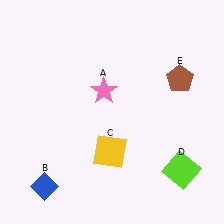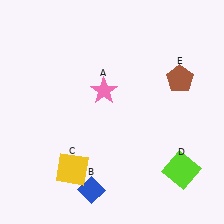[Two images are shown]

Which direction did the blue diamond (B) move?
The blue diamond (B) moved right.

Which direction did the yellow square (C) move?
The yellow square (C) moved left.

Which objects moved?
The objects that moved are: the blue diamond (B), the yellow square (C).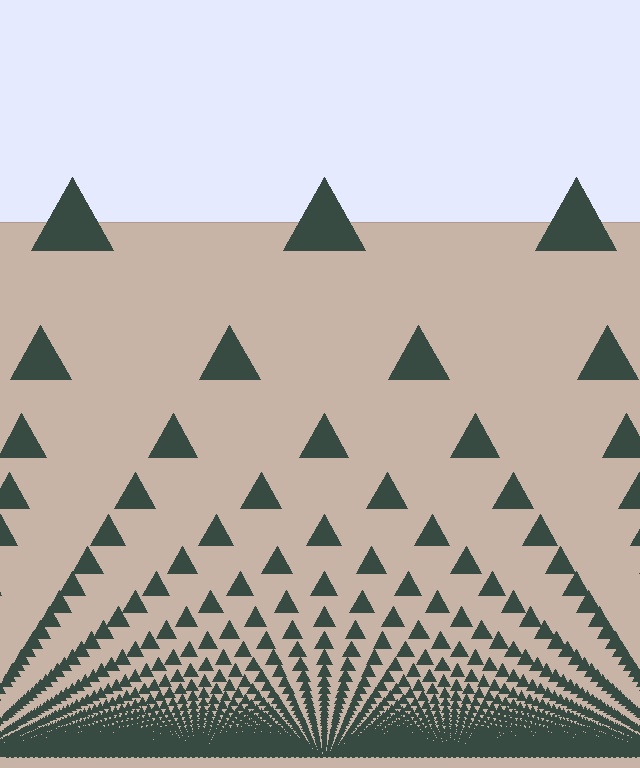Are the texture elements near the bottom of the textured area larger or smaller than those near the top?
Smaller. The gradient is inverted — elements near the bottom are smaller and denser.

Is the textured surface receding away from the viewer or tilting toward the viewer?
The surface appears to tilt toward the viewer. Texture elements get larger and sparser toward the top.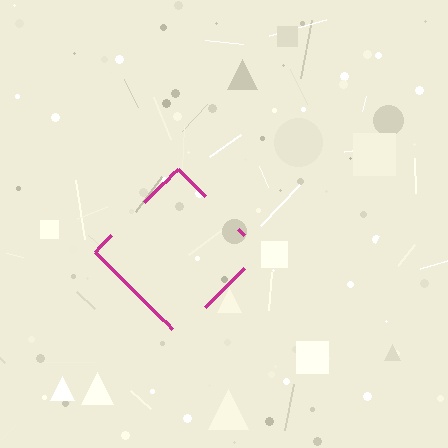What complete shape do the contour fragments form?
The contour fragments form a diamond.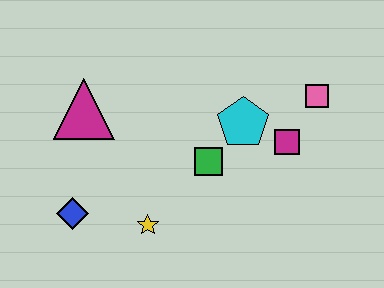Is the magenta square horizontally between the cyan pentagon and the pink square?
Yes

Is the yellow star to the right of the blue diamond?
Yes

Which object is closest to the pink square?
The magenta square is closest to the pink square.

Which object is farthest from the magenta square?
The blue diamond is farthest from the magenta square.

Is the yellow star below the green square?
Yes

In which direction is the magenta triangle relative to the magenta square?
The magenta triangle is to the left of the magenta square.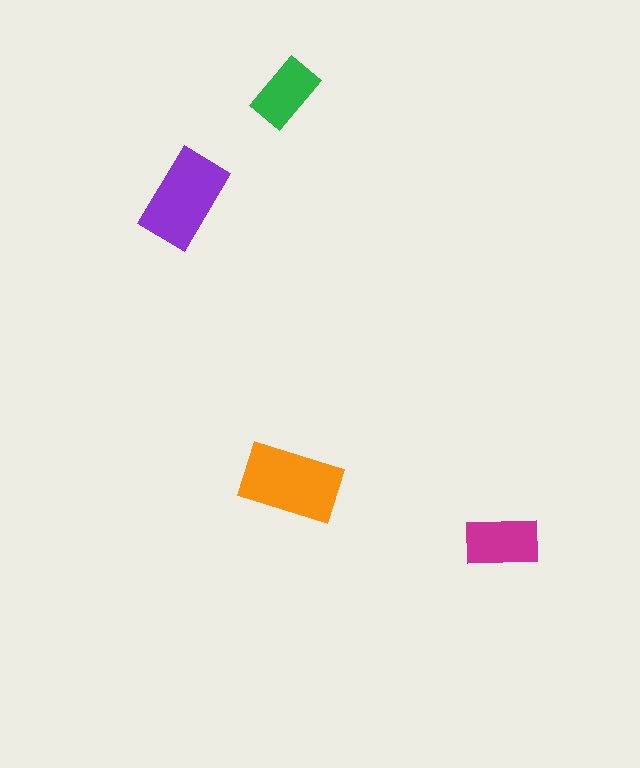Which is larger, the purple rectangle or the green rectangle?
The purple one.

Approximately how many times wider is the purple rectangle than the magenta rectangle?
About 1.5 times wider.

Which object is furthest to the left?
The purple rectangle is leftmost.